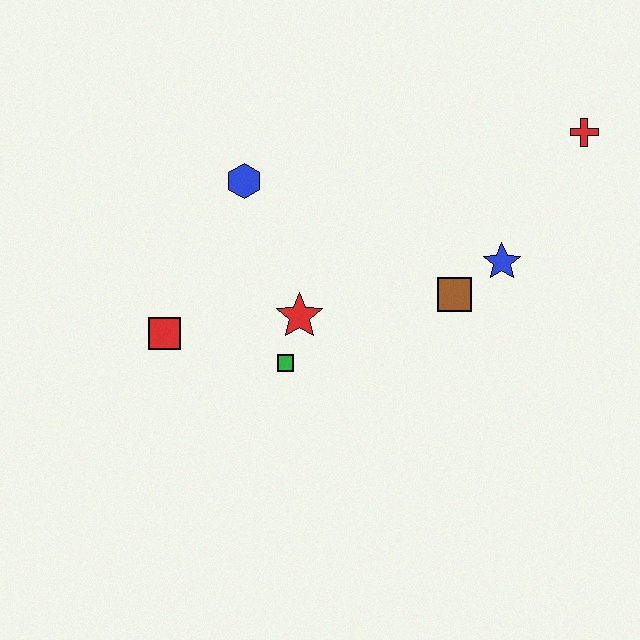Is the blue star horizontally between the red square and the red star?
No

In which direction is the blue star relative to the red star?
The blue star is to the right of the red star.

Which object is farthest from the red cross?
The red square is farthest from the red cross.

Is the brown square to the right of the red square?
Yes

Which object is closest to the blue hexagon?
The red star is closest to the blue hexagon.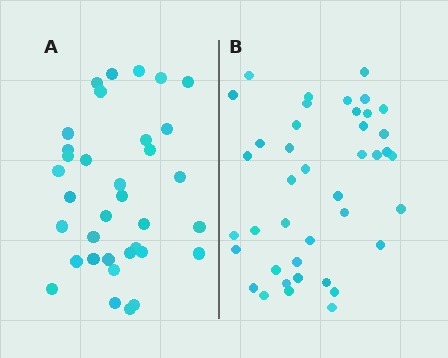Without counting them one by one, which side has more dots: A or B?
Region B (the right region) has more dots.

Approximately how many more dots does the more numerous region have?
Region B has about 6 more dots than region A.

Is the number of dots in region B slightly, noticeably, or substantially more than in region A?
Region B has only slightly more — the two regions are fairly close. The ratio is roughly 1.2 to 1.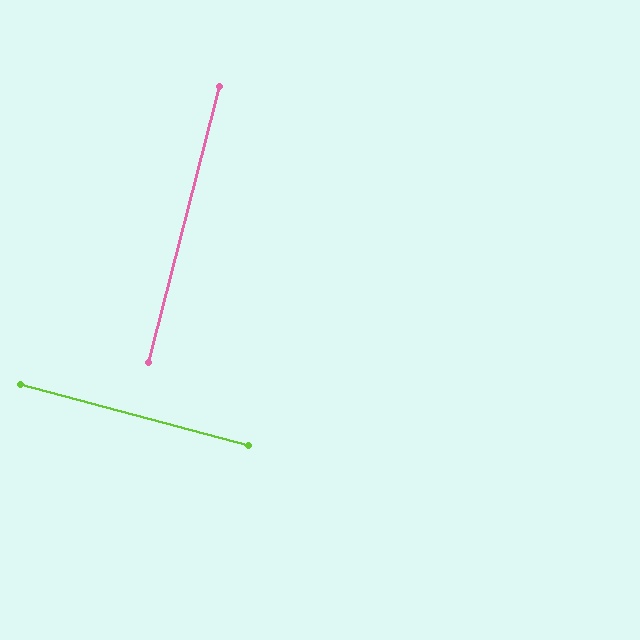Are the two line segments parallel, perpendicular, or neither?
Perpendicular — they meet at approximately 90°.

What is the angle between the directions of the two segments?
Approximately 90 degrees.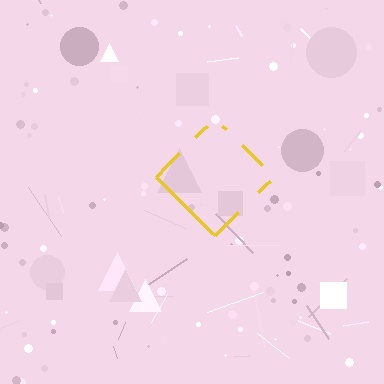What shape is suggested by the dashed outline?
The dashed outline suggests a diamond.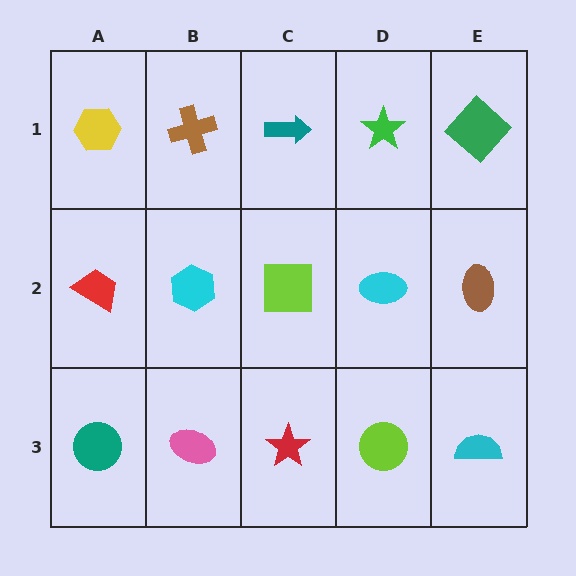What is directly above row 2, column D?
A green star.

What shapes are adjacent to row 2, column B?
A brown cross (row 1, column B), a pink ellipse (row 3, column B), a red trapezoid (row 2, column A), a lime square (row 2, column C).